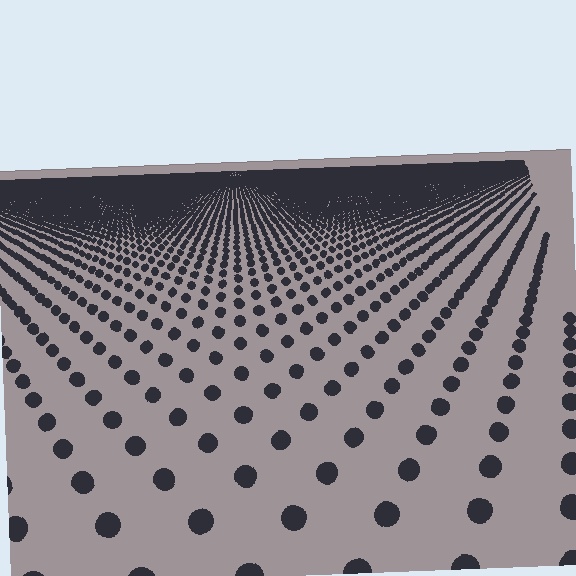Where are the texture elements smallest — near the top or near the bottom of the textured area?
Near the top.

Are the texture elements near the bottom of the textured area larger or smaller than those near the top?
Larger. Near the bottom, elements are closer to the viewer and appear at a bigger on-screen size.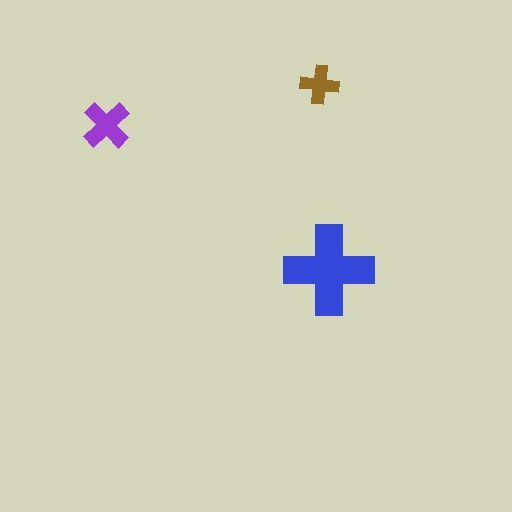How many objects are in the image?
There are 3 objects in the image.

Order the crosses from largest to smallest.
the blue one, the purple one, the brown one.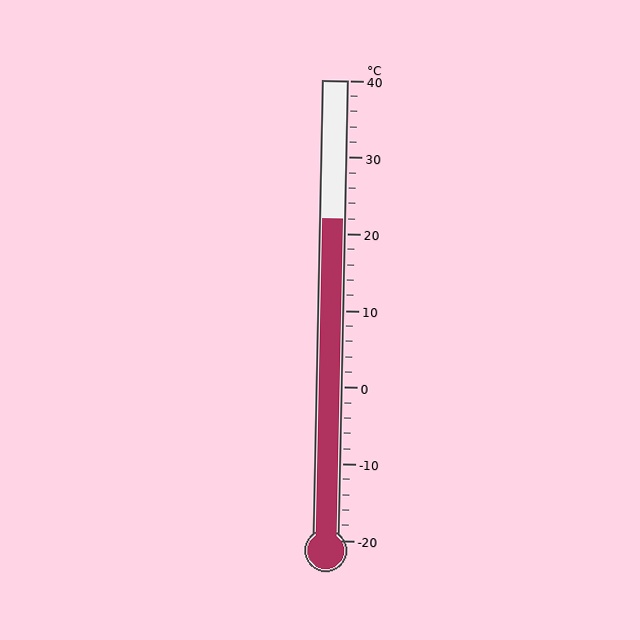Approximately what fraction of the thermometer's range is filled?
The thermometer is filled to approximately 70% of its range.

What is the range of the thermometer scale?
The thermometer scale ranges from -20°C to 40°C.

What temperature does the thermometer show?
The thermometer shows approximately 22°C.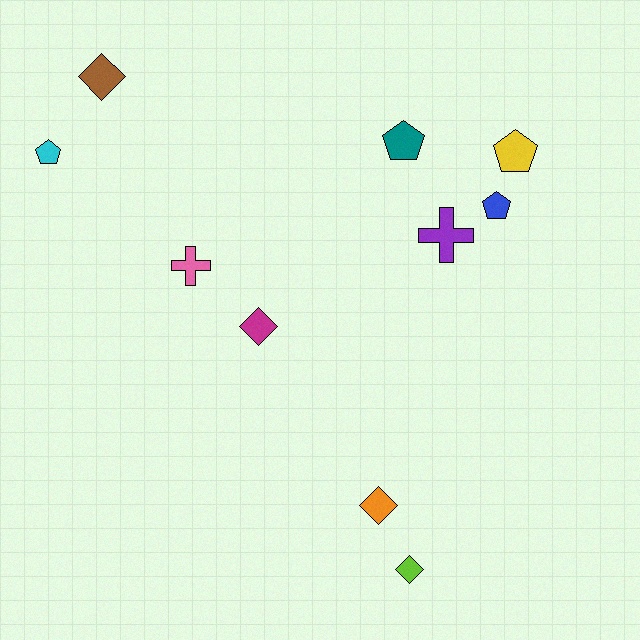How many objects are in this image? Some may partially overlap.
There are 10 objects.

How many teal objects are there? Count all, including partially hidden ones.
There is 1 teal object.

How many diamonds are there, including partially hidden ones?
There are 4 diamonds.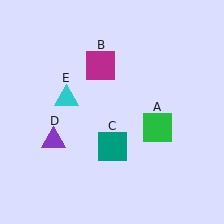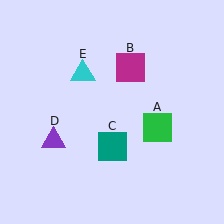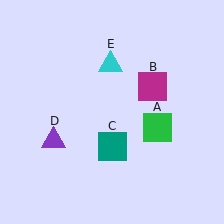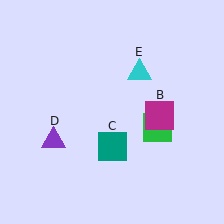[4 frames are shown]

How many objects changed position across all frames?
2 objects changed position: magenta square (object B), cyan triangle (object E).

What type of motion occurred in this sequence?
The magenta square (object B), cyan triangle (object E) rotated clockwise around the center of the scene.